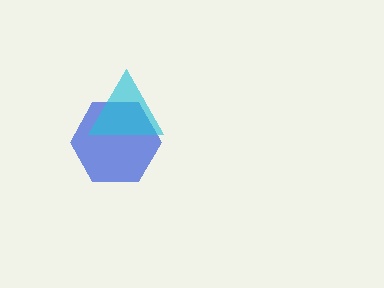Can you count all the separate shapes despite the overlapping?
Yes, there are 2 separate shapes.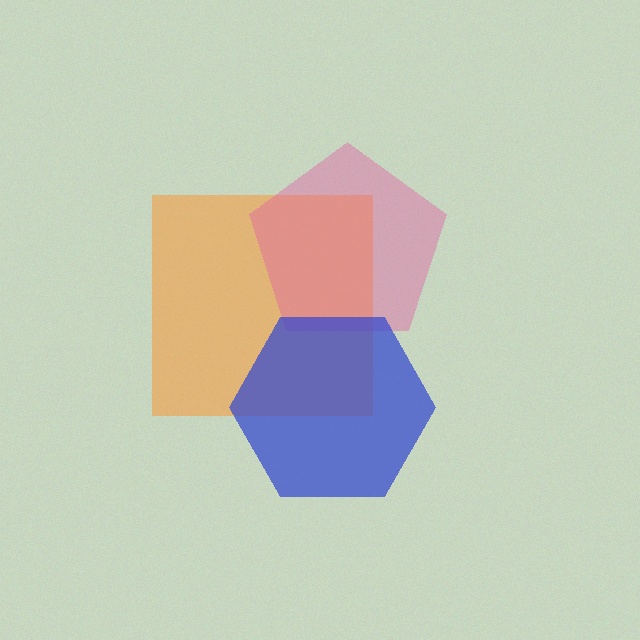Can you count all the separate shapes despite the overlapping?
Yes, there are 3 separate shapes.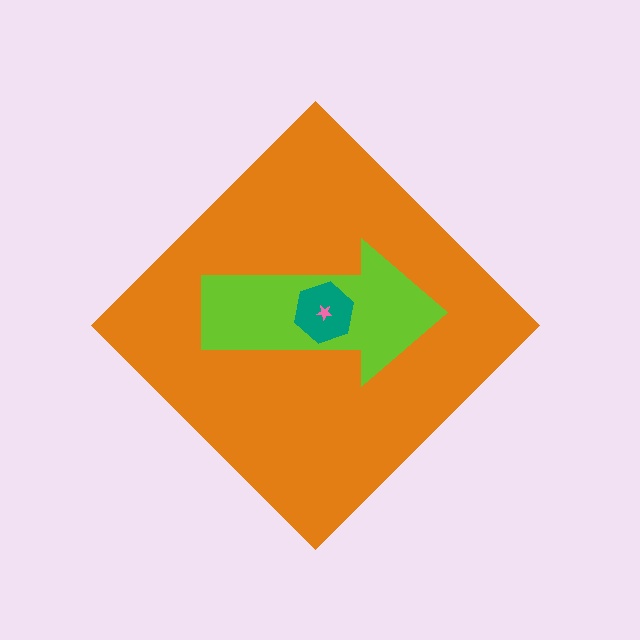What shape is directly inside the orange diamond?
The lime arrow.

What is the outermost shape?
The orange diamond.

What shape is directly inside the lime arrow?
The teal hexagon.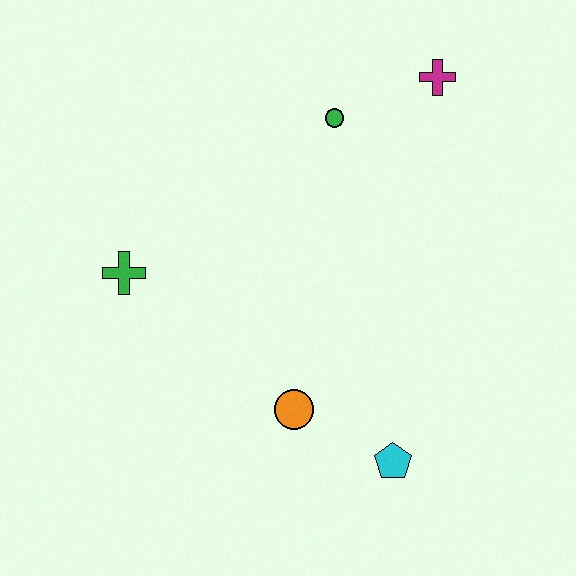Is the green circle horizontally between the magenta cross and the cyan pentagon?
No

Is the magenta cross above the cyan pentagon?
Yes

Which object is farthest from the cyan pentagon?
The magenta cross is farthest from the cyan pentagon.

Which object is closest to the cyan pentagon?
The orange circle is closest to the cyan pentagon.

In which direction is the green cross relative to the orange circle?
The green cross is to the left of the orange circle.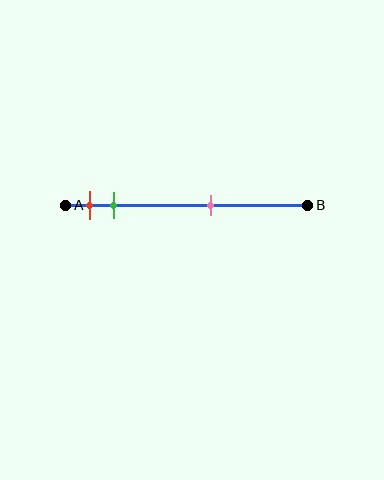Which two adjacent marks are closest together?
The red and green marks are the closest adjacent pair.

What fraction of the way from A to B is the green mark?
The green mark is approximately 20% (0.2) of the way from A to B.